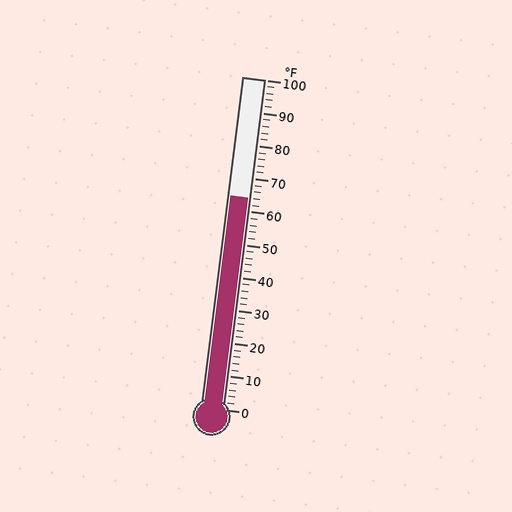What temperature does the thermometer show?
The thermometer shows approximately 64°F.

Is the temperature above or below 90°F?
The temperature is below 90°F.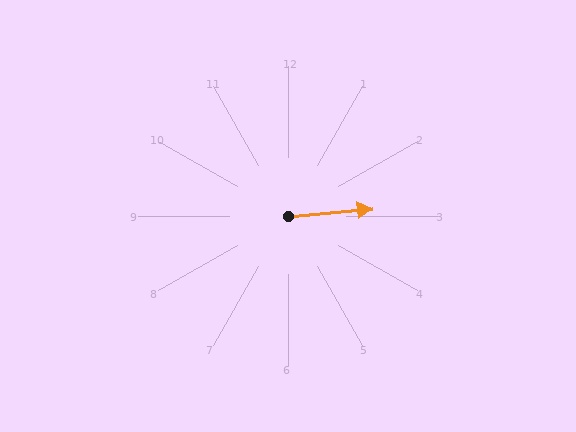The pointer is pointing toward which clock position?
Roughly 3 o'clock.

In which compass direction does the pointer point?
East.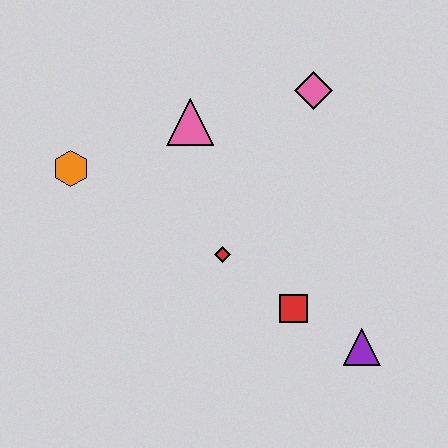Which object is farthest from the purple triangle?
The orange hexagon is farthest from the purple triangle.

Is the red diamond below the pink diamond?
Yes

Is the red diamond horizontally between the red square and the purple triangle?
No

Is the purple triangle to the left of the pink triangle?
No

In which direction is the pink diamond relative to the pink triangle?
The pink diamond is to the right of the pink triangle.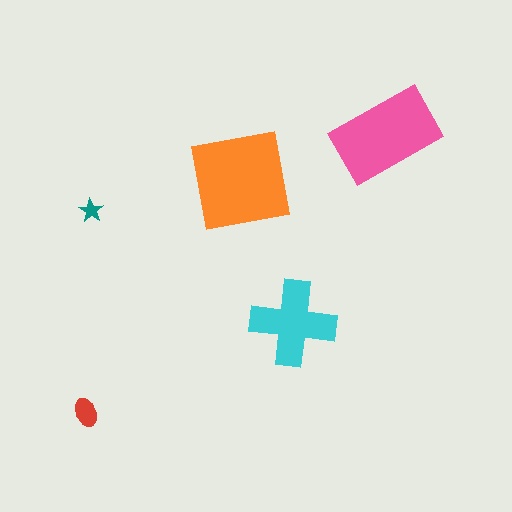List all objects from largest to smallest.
The orange square, the pink rectangle, the cyan cross, the red ellipse, the teal star.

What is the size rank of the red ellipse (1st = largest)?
4th.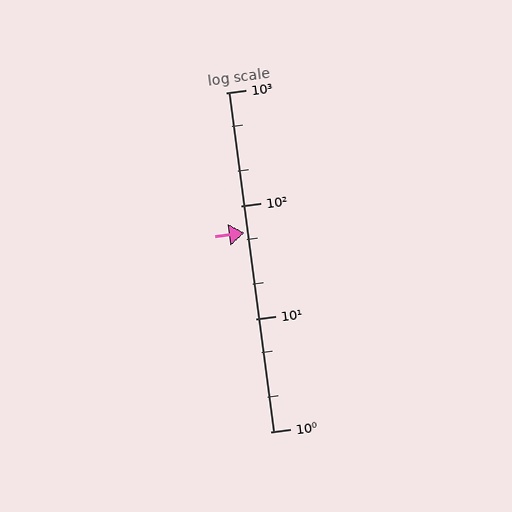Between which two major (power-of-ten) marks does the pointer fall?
The pointer is between 10 and 100.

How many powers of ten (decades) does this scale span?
The scale spans 3 decades, from 1 to 1000.